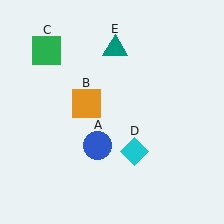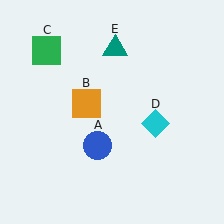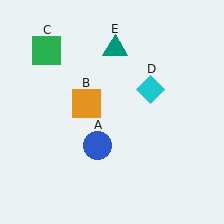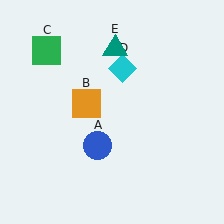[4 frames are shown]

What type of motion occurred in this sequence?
The cyan diamond (object D) rotated counterclockwise around the center of the scene.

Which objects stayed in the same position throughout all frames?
Blue circle (object A) and orange square (object B) and green square (object C) and teal triangle (object E) remained stationary.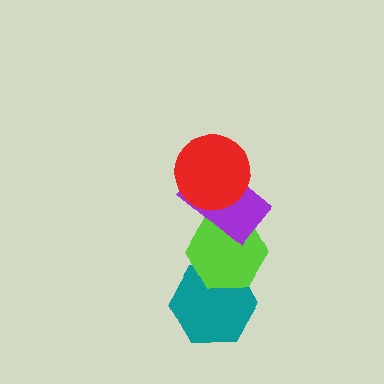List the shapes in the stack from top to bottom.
From top to bottom: the red circle, the purple rectangle, the lime hexagon, the teal hexagon.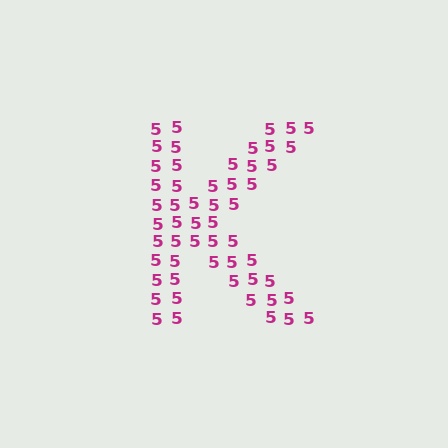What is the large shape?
The large shape is the letter K.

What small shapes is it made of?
It is made of small digit 5's.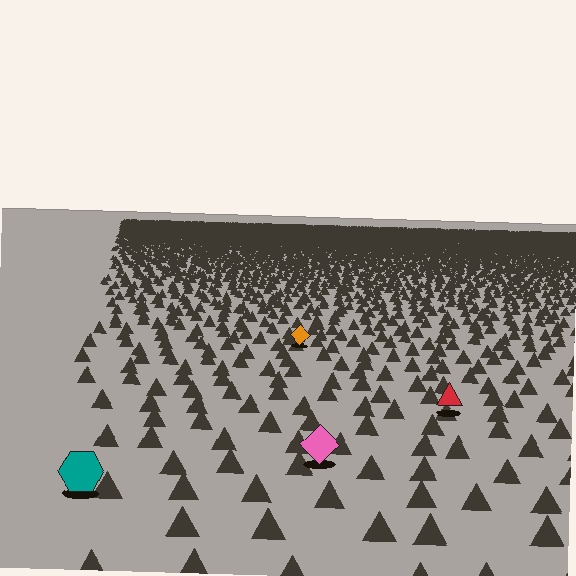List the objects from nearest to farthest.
From nearest to farthest: the teal hexagon, the pink diamond, the red triangle, the orange diamond.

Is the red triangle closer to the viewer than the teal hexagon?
No. The teal hexagon is closer — you can tell from the texture gradient: the ground texture is coarser near it.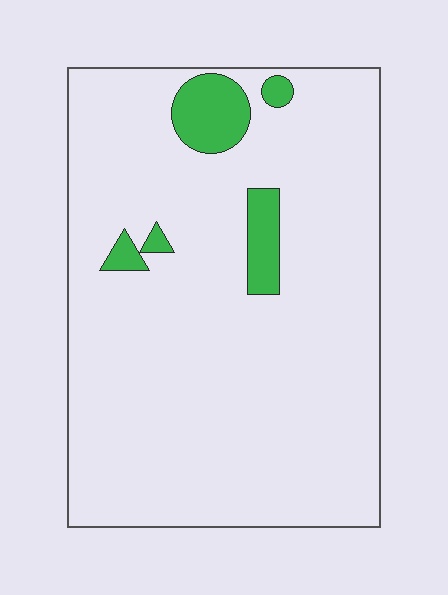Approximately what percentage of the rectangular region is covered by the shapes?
Approximately 10%.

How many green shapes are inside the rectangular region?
5.